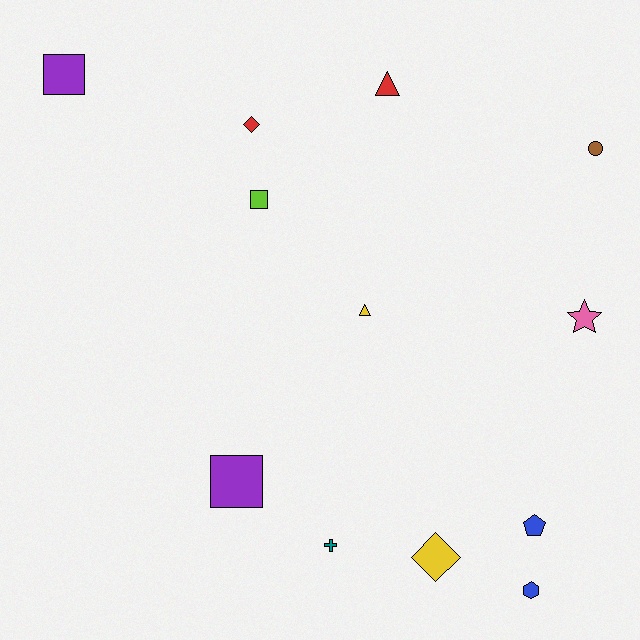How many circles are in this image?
There is 1 circle.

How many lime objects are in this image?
There is 1 lime object.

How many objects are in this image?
There are 12 objects.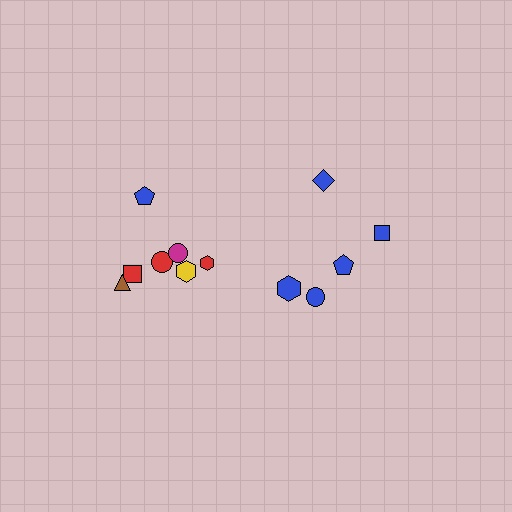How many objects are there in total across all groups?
There are 12 objects.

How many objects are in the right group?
There are 5 objects.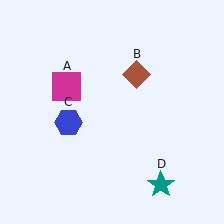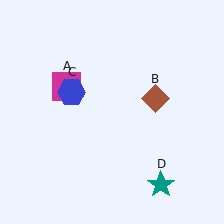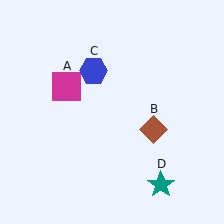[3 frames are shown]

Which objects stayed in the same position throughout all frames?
Magenta square (object A) and teal star (object D) remained stationary.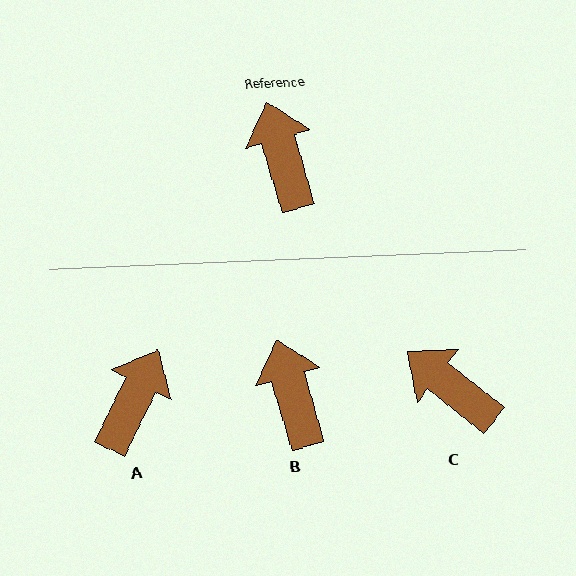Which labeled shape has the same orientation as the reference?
B.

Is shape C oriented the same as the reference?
No, it is off by about 35 degrees.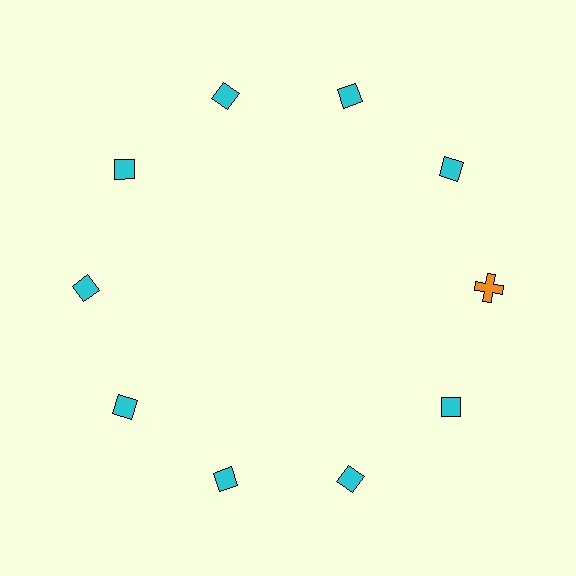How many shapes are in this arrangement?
There are 10 shapes arranged in a ring pattern.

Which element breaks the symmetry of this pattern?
The orange cross at roughly the 3 o'clock position breaks the symmetry. All other shapes are cyan diamonds.